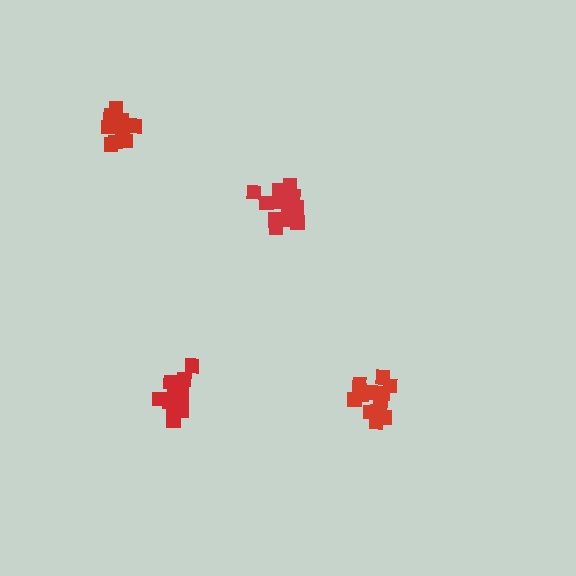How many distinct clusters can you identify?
There are 4 distinct clusters.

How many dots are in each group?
Group 1: 16 dots, Group 2: 13 dots, Group 3: 17 dots, Group 4: 17 dots (63 total).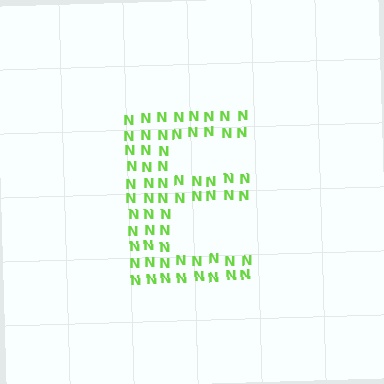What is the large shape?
The large shape is the letter E.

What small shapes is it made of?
It is made of small letter N's.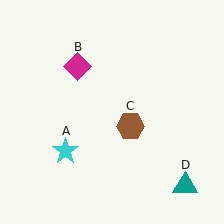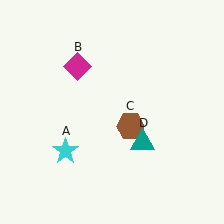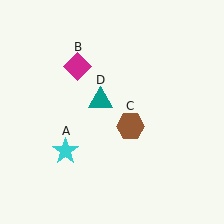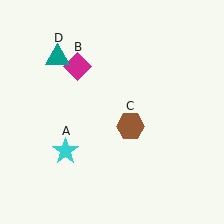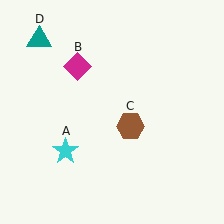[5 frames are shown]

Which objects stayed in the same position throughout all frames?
Cyan star (object A) and magenta diamond (object B) and brown hexagon (object C) remained stationary.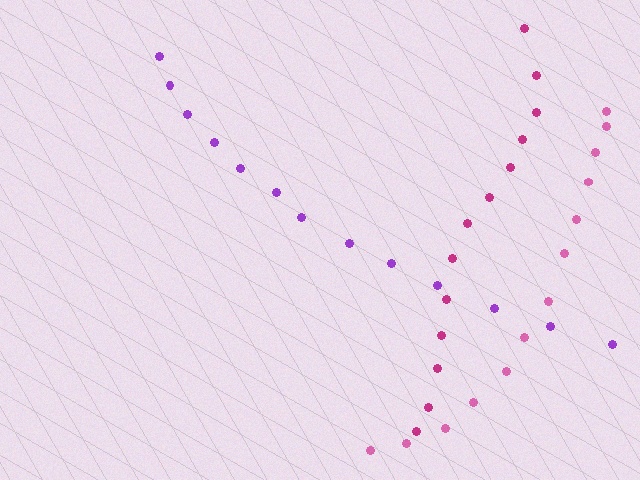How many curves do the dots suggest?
There are 3 distinct paths.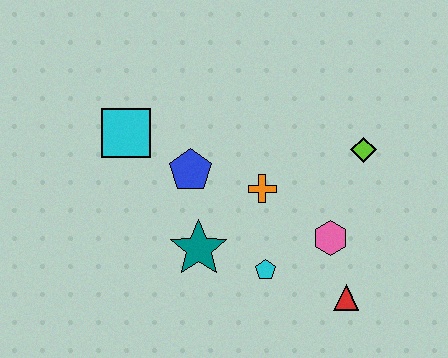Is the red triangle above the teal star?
No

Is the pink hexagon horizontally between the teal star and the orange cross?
No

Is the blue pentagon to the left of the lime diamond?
Yes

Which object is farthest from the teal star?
The lime diamond is farthest from the teal star.